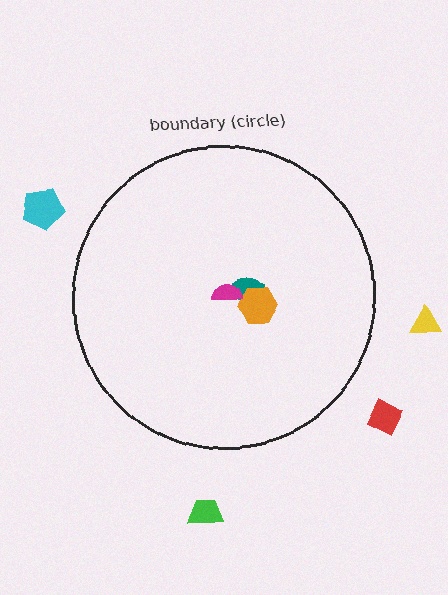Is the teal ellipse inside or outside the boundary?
Inside.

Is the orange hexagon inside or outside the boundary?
Inside.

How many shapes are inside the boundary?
3 inside, 4 outside.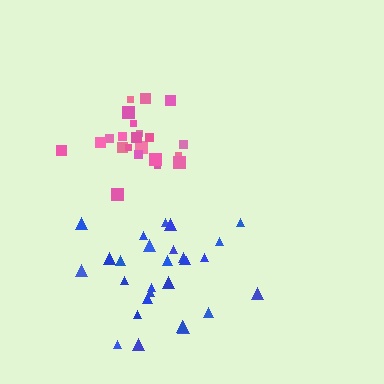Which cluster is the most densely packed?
Pink.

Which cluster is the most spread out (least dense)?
Blue.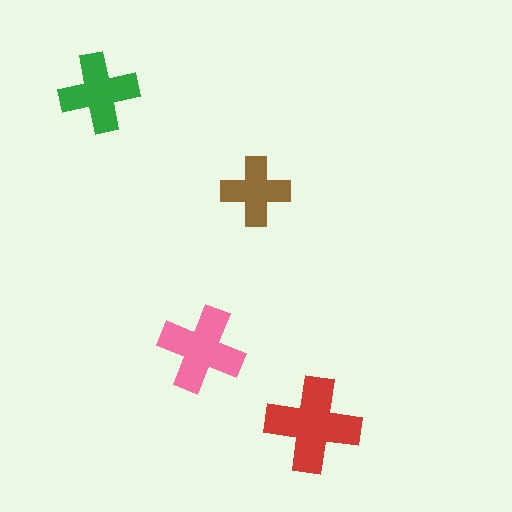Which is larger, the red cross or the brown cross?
The red one.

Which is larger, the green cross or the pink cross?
The pink one.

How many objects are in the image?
There are 4 objects in the image.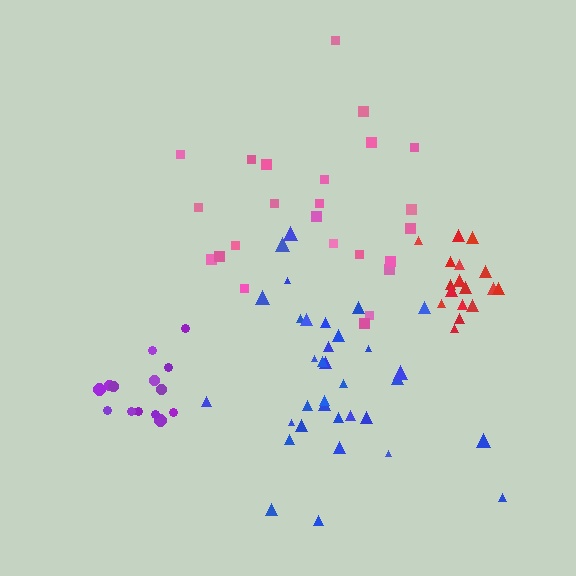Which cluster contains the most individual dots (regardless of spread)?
Blue (34).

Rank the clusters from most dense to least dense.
red, purple, blue, pink.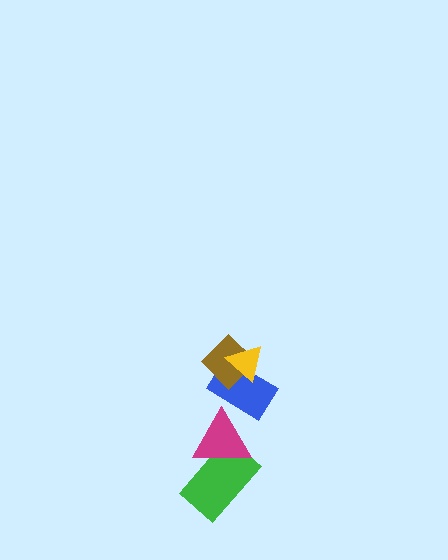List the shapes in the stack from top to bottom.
From top to bottom: the yellow triangle, the brown diamond, the blue rectangle, the magenta triangle, the green rectangle.